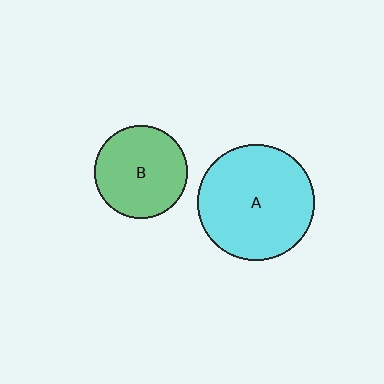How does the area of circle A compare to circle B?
Approximately 1.6 times.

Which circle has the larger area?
Circle A (cyan).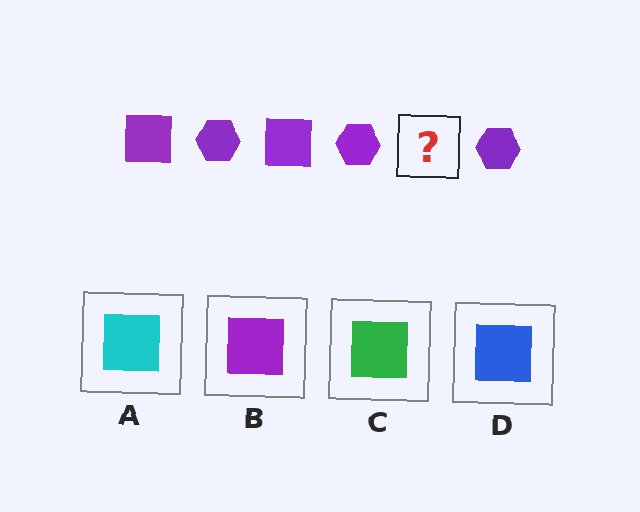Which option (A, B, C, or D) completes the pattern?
B.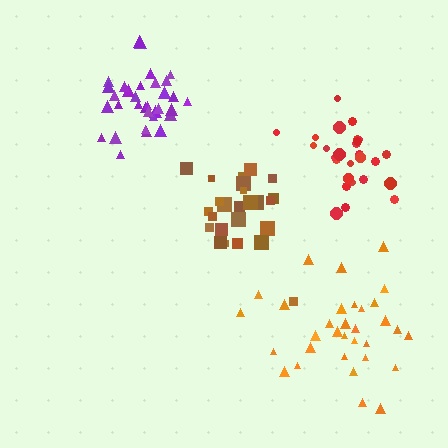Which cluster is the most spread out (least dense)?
Orange.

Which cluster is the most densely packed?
Purple.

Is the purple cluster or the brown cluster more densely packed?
Purple.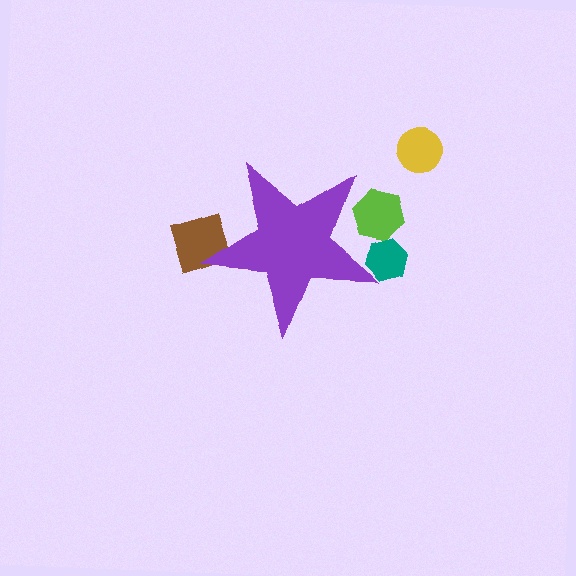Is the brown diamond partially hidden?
Yes, the brown diamond is partially hidden behind the purple star.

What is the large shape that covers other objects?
A purple star.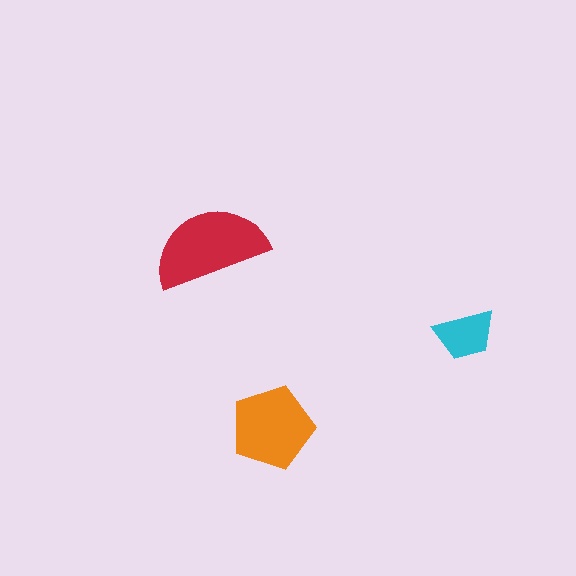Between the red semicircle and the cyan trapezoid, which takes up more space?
The red semicircle.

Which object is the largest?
The red semicircle.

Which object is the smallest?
The cyan trapezoid.